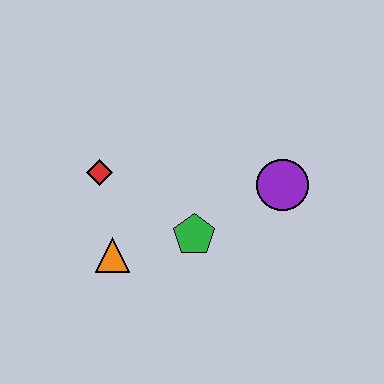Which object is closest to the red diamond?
The orange triangle is closest to the red diamond.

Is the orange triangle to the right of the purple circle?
No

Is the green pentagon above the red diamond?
No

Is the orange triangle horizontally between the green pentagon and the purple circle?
No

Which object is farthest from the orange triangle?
The purple circle is farthest from the orange triangle.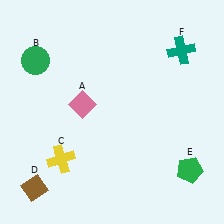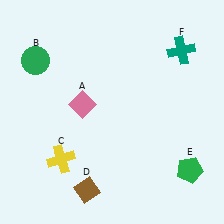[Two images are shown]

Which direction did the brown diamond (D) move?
The brown diamond (D) moved right.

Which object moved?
The brown diamond (D) moved right.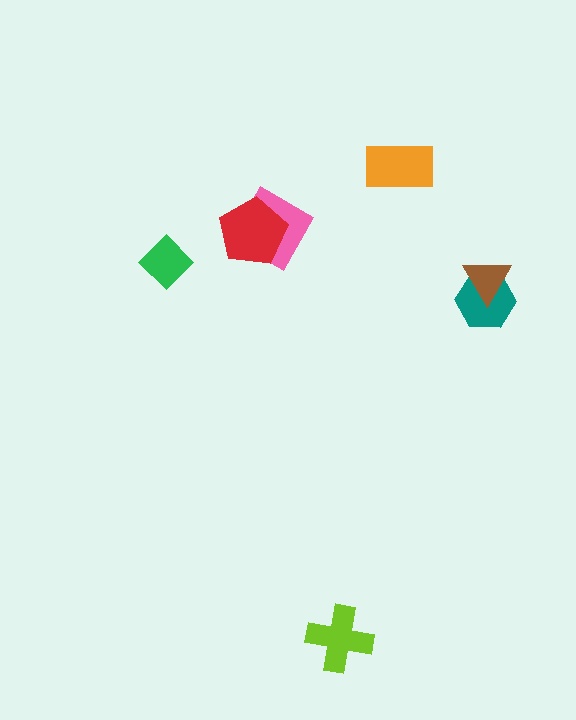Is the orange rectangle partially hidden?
No, no other shape covers it.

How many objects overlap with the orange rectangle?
0 objects overlap with the orange rectangle.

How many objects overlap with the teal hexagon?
1 object overlaps with the teal hexagon.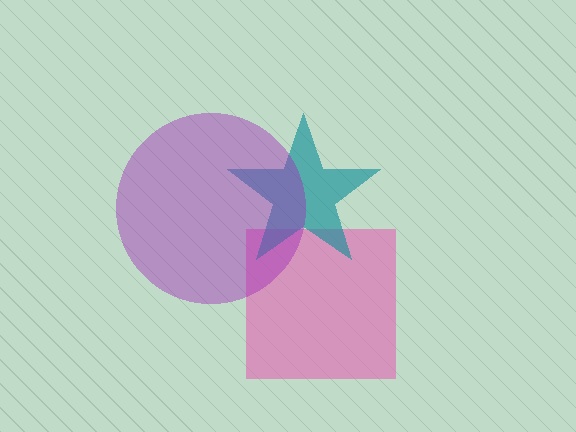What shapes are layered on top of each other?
The layered shapes are: a pink square, a teal star, a purple circle.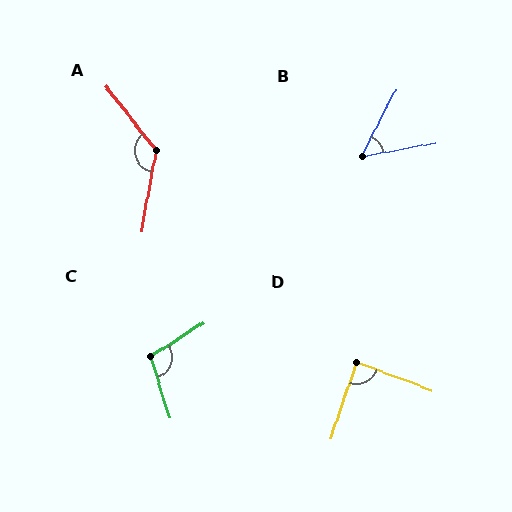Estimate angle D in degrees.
Approximately 88 degrees.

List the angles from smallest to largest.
B (52°), D (88°), C (105°), A (131°).